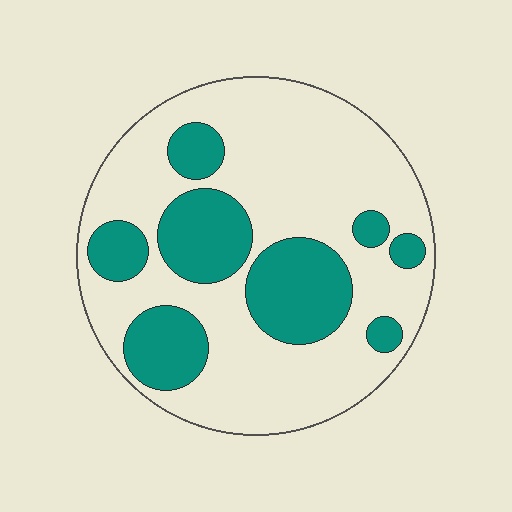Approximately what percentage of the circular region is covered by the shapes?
Approximately 30%.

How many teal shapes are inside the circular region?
8.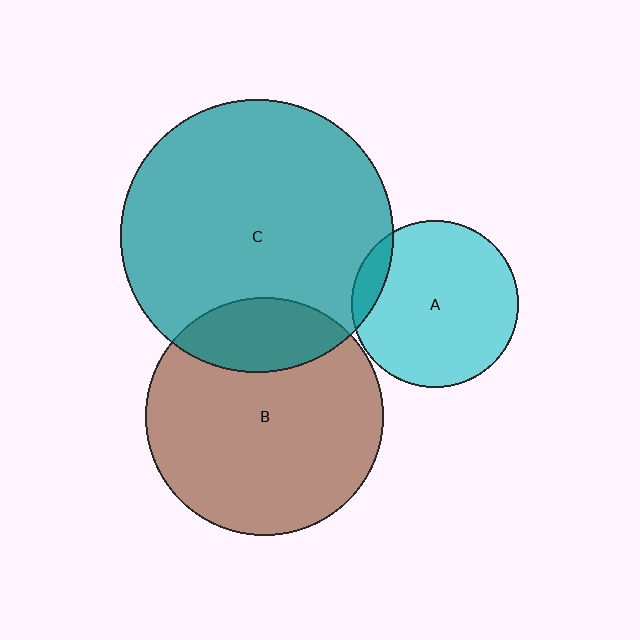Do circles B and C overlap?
Yes.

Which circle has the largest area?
Circle C (teal).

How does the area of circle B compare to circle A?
Approximately 2.1 times.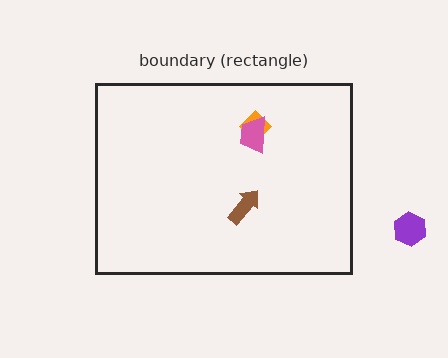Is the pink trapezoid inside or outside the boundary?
Inside.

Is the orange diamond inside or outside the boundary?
Inside.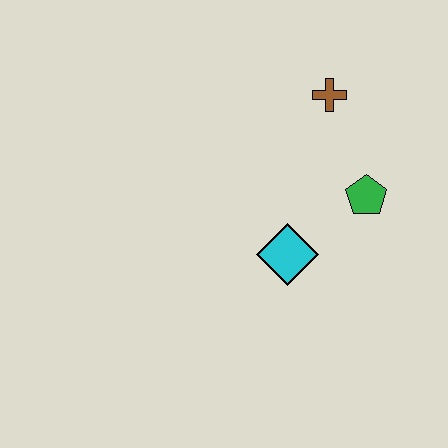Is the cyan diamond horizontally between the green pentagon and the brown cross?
No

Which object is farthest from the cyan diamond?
The brown cross is farthest from the cyan diamond.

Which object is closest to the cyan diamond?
The green pentagon is closest to the cyan diamond.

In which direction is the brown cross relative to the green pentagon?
The brown cross is above the green pentagon.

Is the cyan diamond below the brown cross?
Yes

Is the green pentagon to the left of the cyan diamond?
No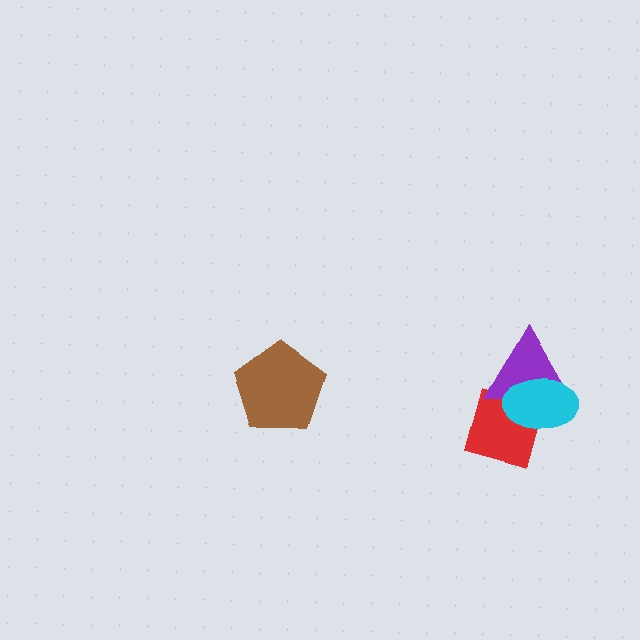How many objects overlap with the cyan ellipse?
2 objects overlap with the cyan ellipse.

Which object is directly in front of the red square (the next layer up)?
The purple triangle is directly in front of the red square.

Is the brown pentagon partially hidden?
No, no other shape covers it.